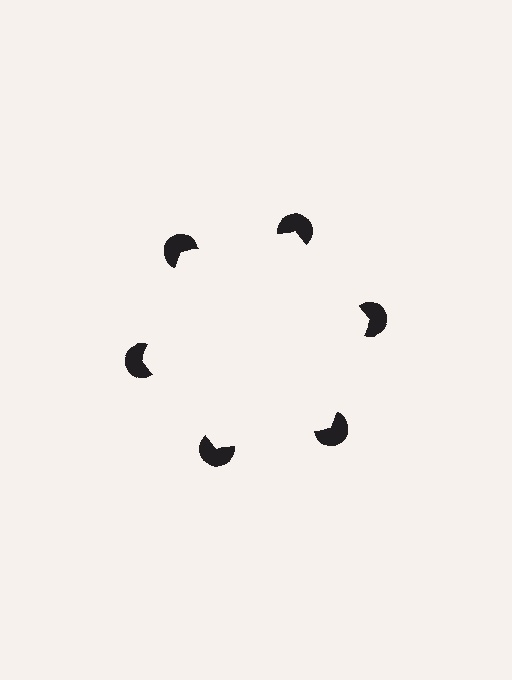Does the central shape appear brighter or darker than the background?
It typically appears slightly brighter than the background, even though no actual brightness change is drawn.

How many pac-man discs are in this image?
There are 6 — one at each vertex of the illusory hexagon.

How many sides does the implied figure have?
6 sides.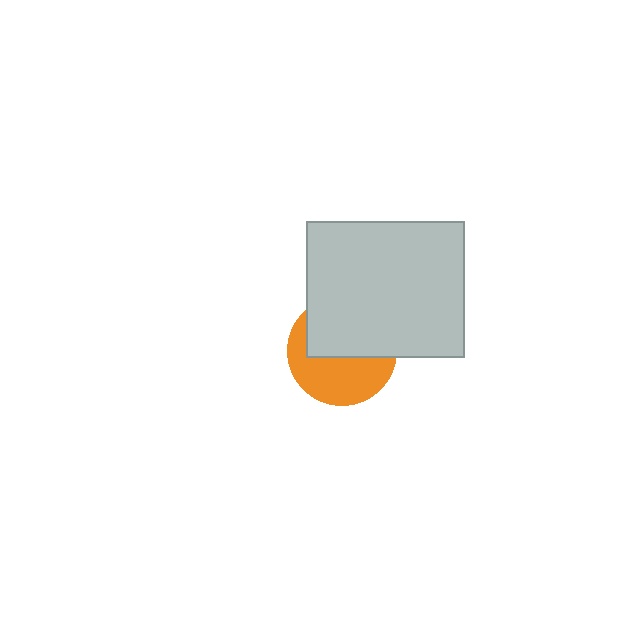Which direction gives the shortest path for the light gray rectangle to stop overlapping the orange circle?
Moving up gives the shortest separation.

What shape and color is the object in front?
The object in front is a light gray rectangle.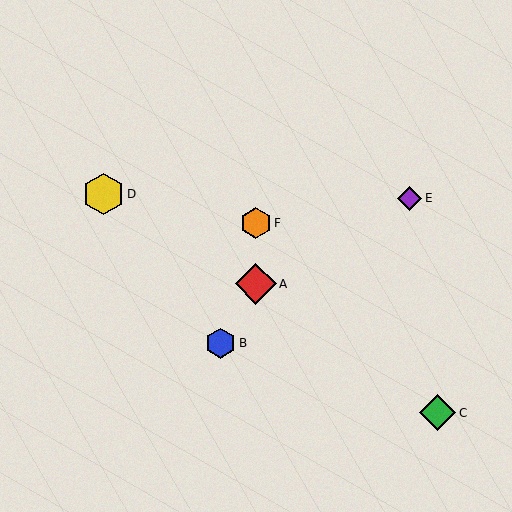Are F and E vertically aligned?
No, F is at x≈256 and E is at x≈410.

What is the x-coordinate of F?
Object F is at x≈256.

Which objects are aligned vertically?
Objects A, F are aligned vertically.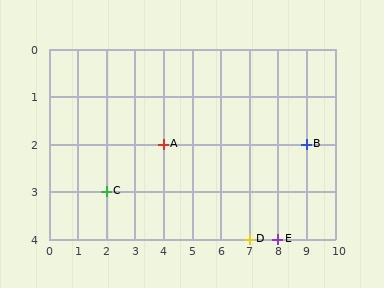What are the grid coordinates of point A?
Point A is at grid coordinates (4, 2).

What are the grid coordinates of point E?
Point E is at grid coordinates (8, 4).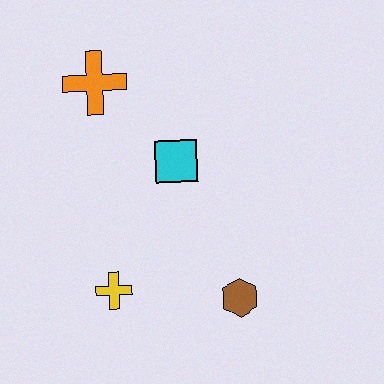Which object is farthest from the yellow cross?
The orange cross is farthest from the yellow cross.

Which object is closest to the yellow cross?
The brown hexagon is closest to the yellow cross.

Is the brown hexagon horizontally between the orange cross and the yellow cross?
No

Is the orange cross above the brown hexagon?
Yes